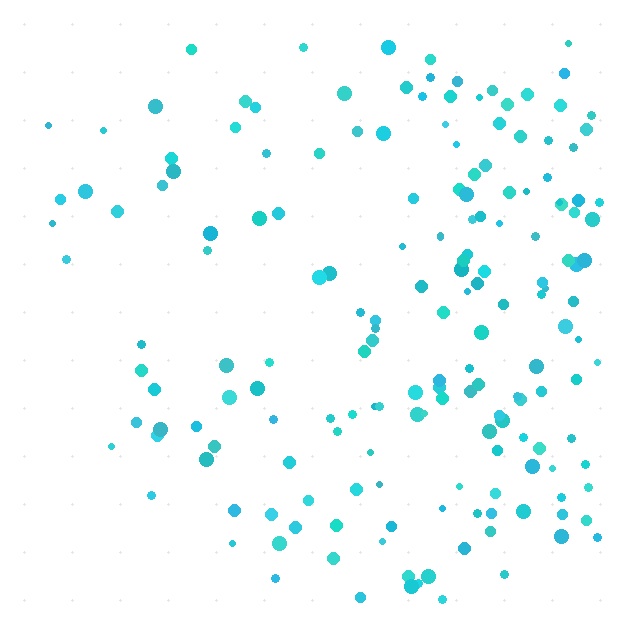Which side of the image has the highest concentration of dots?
The right.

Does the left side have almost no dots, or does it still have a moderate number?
Still a moderate number, just noticeably fewer than the right.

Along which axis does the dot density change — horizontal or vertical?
Horizontal.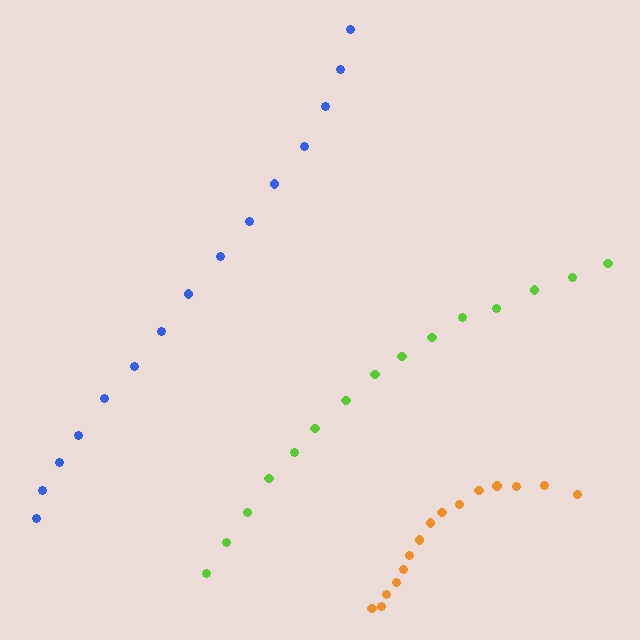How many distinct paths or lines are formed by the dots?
There are 3 distinct paths.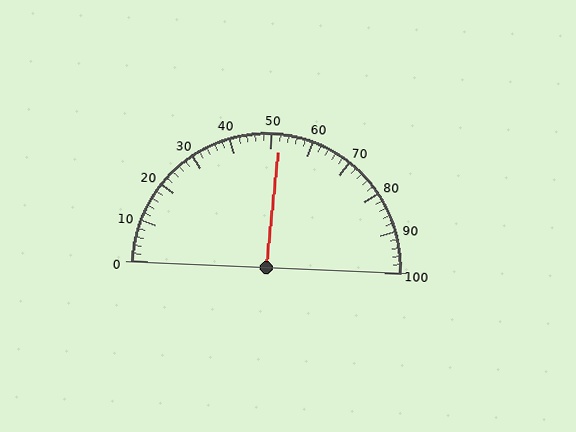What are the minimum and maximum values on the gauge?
The gauge ranges from 0 to 100.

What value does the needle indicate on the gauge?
The needle indicates approximately 52.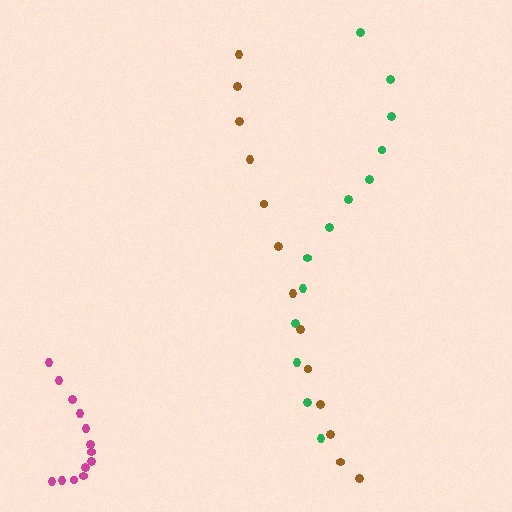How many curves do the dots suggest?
There are 3 distinct paths.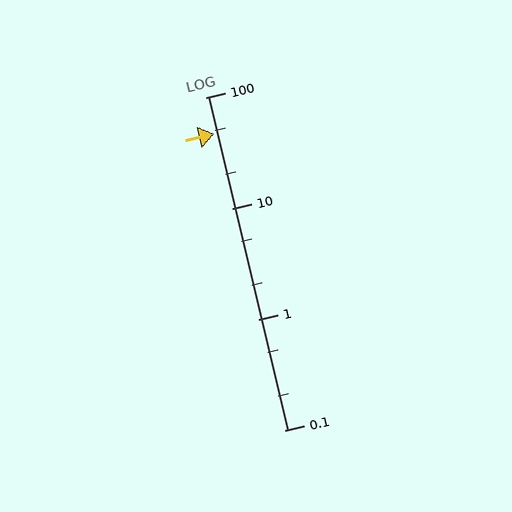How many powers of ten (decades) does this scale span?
The scale spans 3 decades, from 0.1 to 100.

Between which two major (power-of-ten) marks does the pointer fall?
The pointer is between 10 and 100.